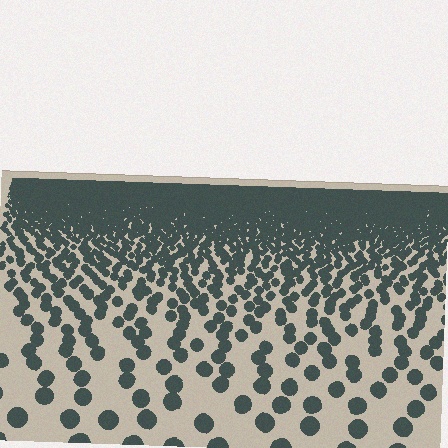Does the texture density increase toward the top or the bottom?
Density increases toward the top.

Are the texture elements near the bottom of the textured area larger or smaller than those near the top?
Larger. Near the bottom, elements are closer to the viewer and appear at a bigger on-screen size.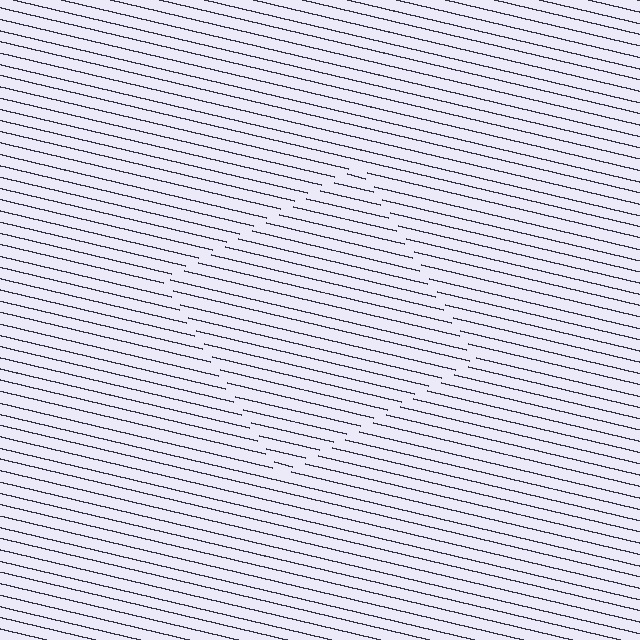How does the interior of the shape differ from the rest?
The interior of the shape contains the same grating, shifted by half a period — the contour is defined by the phase discontinuity where line-ends from the inner and outer gratings abut.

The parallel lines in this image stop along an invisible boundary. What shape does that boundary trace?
An illusory square. The interior of the shape contains the same grating, shifted by half a period — the contour is defined by the phase discontinuity where line-ends from the inner and outer gratings abut.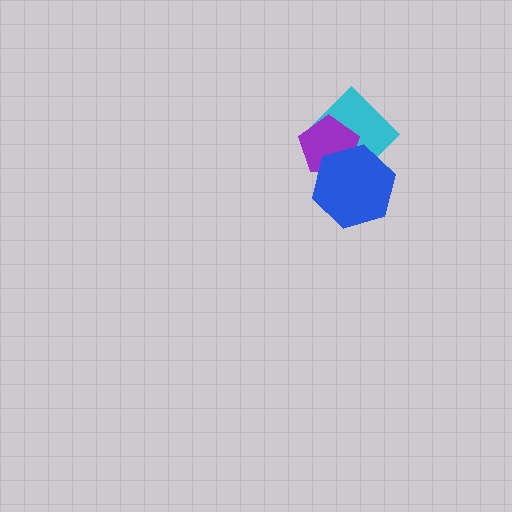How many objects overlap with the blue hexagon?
2 objects overlap with the blue hexagon.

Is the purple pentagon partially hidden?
Yes, it is partially covered by another shape.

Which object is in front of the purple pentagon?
The blue hexagon is in front of the purple pentagon.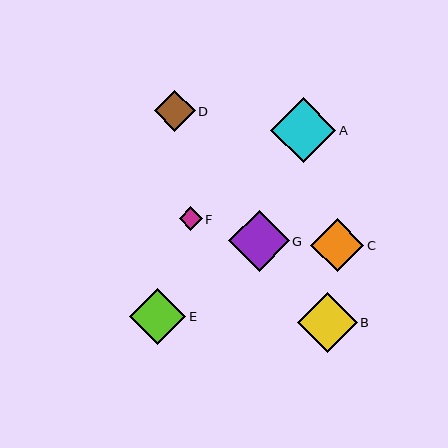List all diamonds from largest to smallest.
From largest to smallest: A, G, B, E, C, D, F.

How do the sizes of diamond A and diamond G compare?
Diamond A and diamond G are approximately the same size.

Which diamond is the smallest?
Diamond F is the smallest with a size of approximately 23 pixels.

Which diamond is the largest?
Diamond A is the largest with a size of approximately 65 pixels.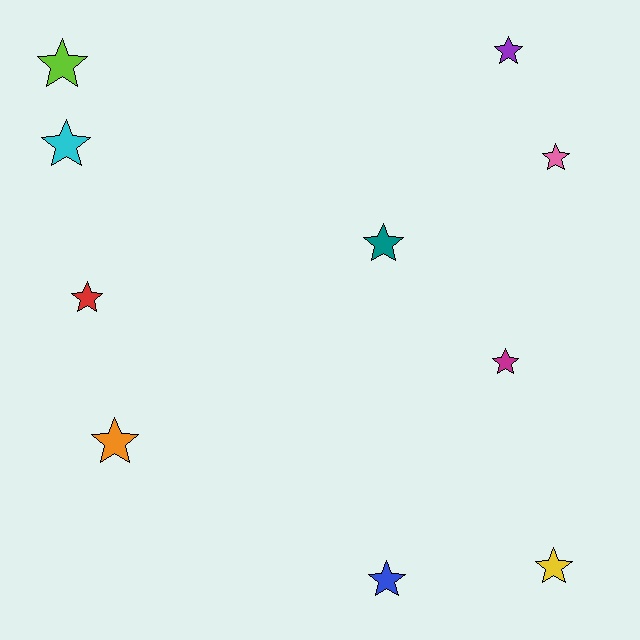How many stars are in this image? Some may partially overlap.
There are 10 stars.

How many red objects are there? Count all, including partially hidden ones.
There is 1 red object.